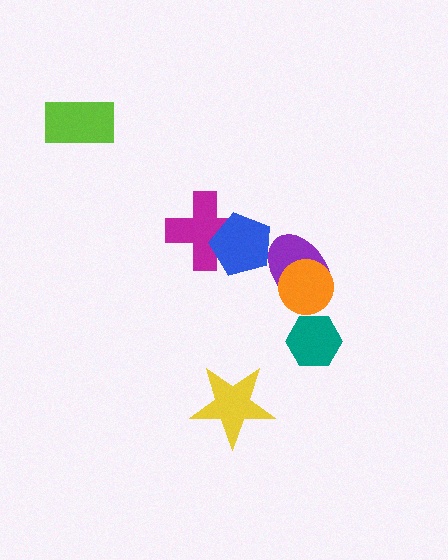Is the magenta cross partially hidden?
Yes, it is partially covered by another shape.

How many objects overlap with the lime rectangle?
0 objects overlap with the lime rectangle.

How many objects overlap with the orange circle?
1 object overlaps with the orange circle.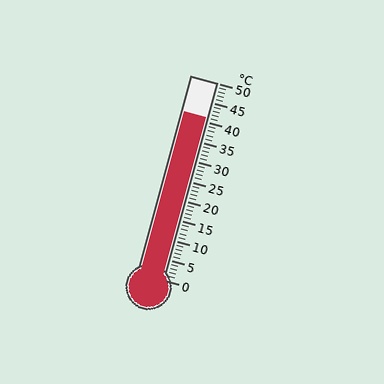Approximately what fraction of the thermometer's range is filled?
The thermometer is filled to approximately 80% of its range.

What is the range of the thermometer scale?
The thermometer scale ranges from 0°C to 50°C.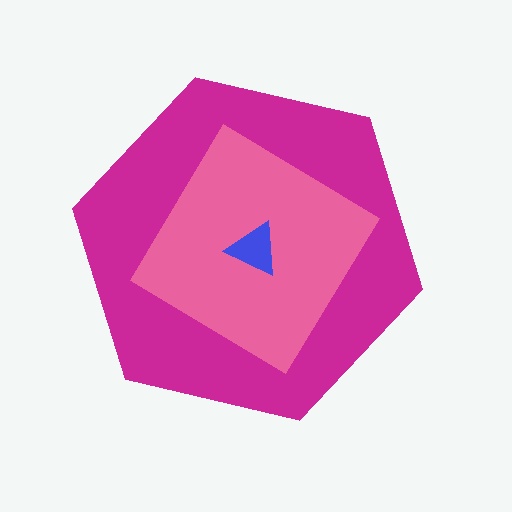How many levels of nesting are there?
3.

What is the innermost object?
The blue triangle.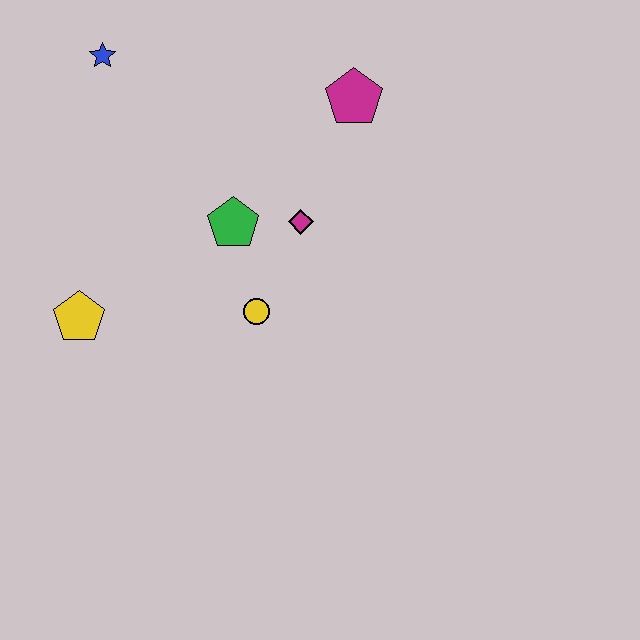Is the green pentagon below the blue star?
Yes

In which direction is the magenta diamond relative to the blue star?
The magenta diamond is to the right of the blue star.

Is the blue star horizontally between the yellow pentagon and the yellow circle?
Yes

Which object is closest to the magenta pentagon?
The magenta diamond is closest to the magenta pentagon.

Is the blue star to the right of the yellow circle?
No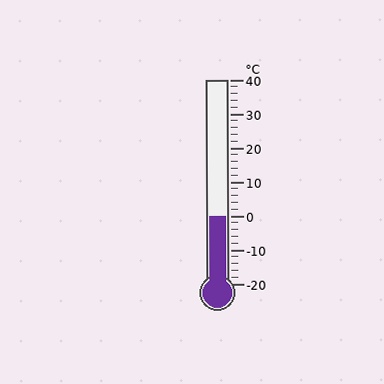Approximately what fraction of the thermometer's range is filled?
The thermometer is filled to approximately 35% of its range.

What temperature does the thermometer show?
The thermometer shows approximately 0°C.